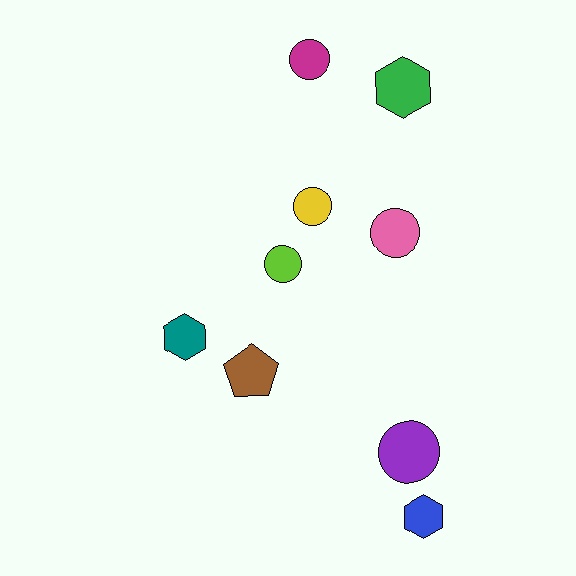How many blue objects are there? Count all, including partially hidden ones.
There is 1 blue object.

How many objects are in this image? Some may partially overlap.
There are 9 objects.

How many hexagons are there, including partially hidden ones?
There are 3 hexagons.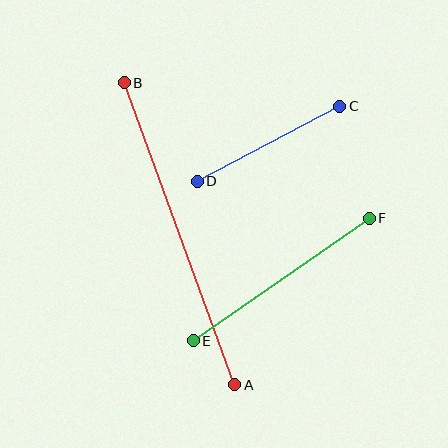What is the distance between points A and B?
The distance is approximately 322 pixels.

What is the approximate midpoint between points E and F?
The midpoint is at approximately (281, 279) pixels.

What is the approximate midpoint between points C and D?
The midpoint is at approximately (269, 144) pixels.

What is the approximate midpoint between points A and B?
The midpoint is at approximately (180, 234) pixels.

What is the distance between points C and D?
The distance is approximately 161 pixels.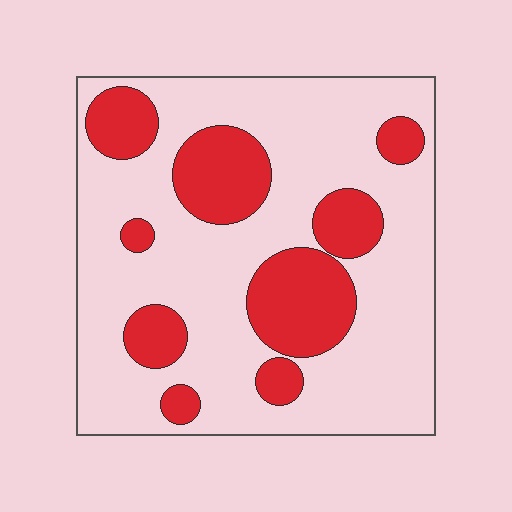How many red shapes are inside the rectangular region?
9.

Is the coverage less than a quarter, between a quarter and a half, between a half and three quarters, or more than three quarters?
Between a quarter and a half.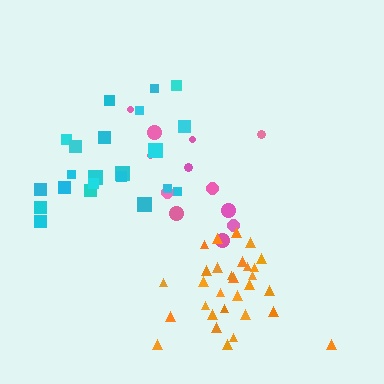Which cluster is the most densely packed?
Orange.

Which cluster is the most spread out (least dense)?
Pink.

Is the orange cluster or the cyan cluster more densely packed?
Orange.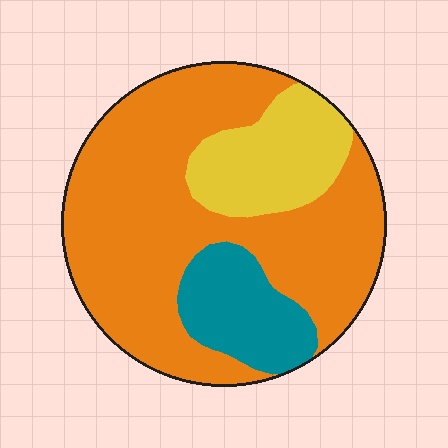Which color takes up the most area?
Orange, at roughly 70%.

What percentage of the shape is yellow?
Yellow takes up about one sixth (1/6) of the shape.